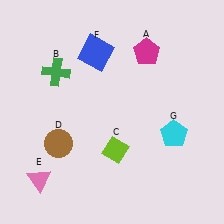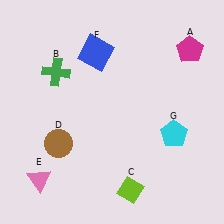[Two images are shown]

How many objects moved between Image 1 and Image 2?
2 objects moved between the two images.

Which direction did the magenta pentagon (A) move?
The magenta pentagon (A) moved right.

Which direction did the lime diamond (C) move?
The lime diamond (C) moved down.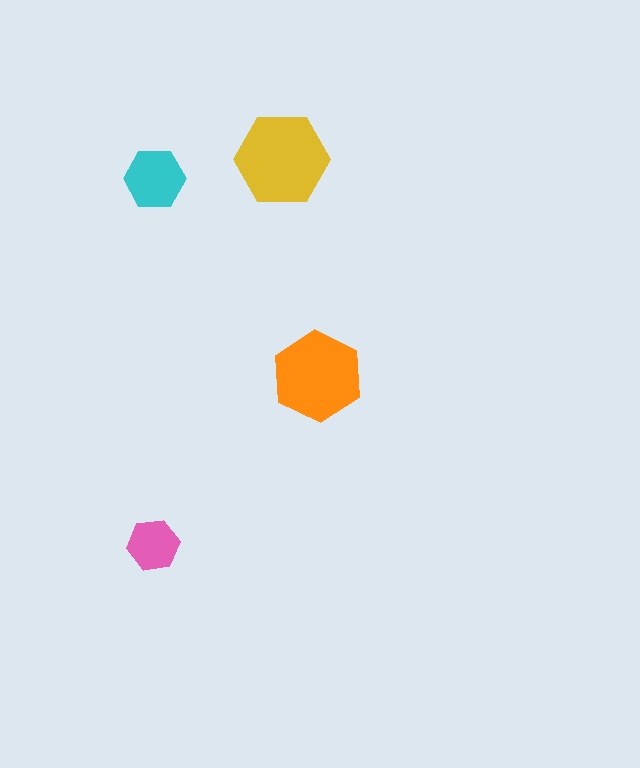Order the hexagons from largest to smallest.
the yellow one, the orange one, the cyan one, the pink one.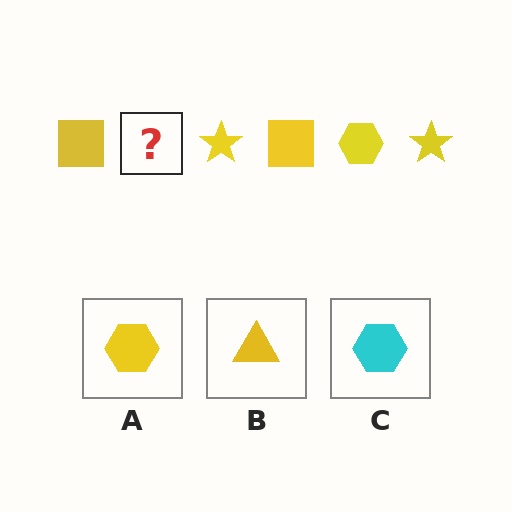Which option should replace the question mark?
Option A.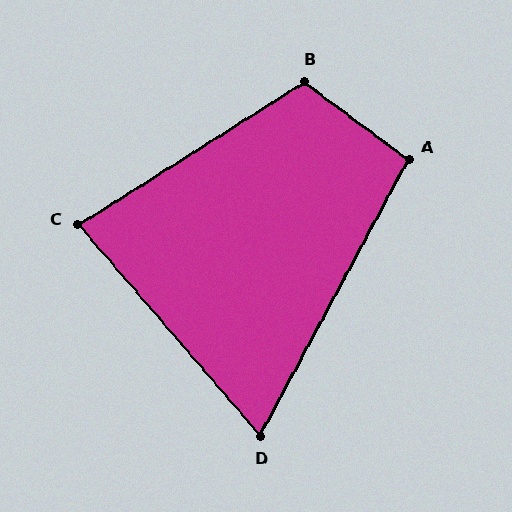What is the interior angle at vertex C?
Approximately 82 degrees (acute).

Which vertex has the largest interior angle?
B, at approximately 111 degrees.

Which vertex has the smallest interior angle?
D, at approximately 69 degrees.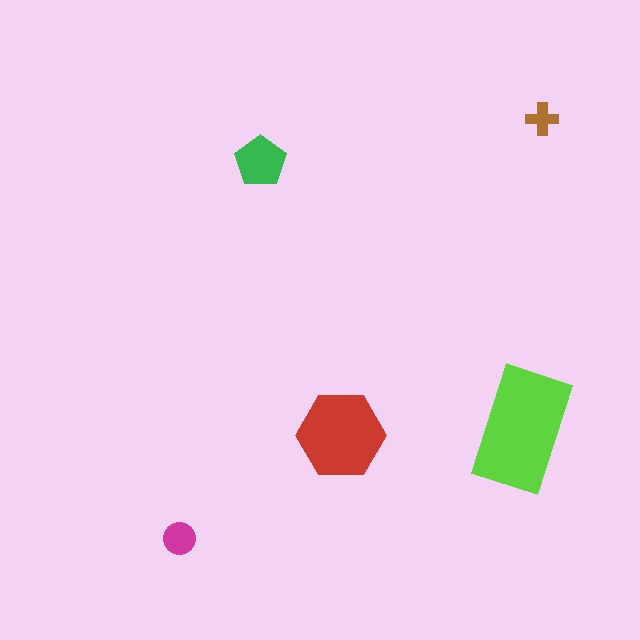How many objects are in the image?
There are 5 objects in the image.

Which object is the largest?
The lime rectangle.